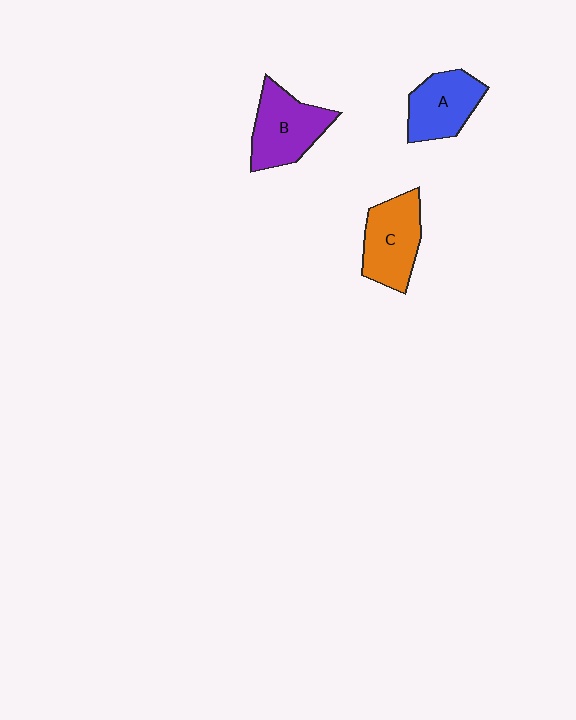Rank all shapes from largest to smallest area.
From largest to smallest: B (purple), C (orange), A (blue).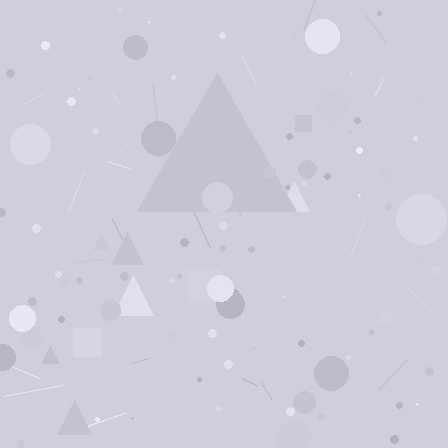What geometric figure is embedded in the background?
A triangle is embedded in the background.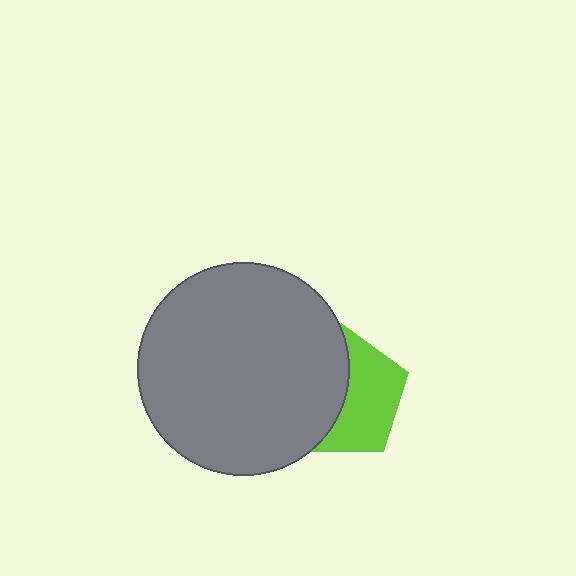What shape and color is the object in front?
The object in front is a gray circle.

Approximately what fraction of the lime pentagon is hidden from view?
Roughly 49% of the lime pentagon is hidden behind the gray circle.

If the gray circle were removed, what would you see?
You would see the complete lime pentagon.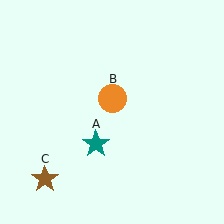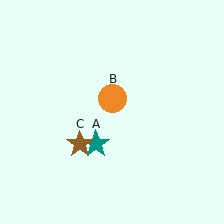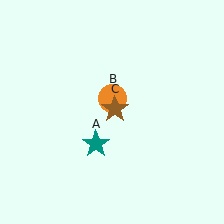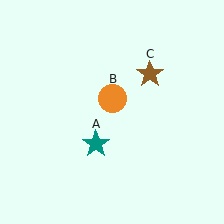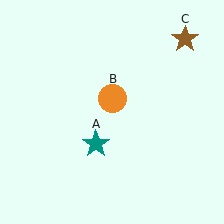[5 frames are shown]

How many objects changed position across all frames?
1 object changed position: brown star (object C).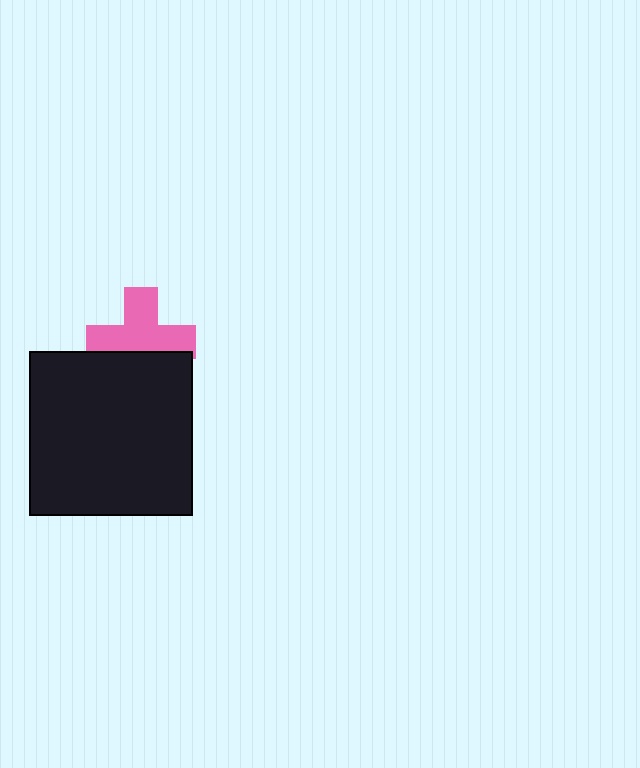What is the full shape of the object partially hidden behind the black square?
The partially hidden object is a pink cross.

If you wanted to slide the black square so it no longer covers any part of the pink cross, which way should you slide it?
Slide it down — that is the most direct way to separate the two shapes.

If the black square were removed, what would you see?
You would see the complete pink cross.